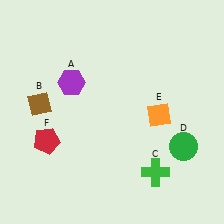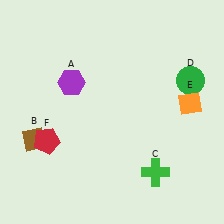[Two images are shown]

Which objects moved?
The objects that moved are: the brown diamond (B), the green circle (D), the orange diamond (E).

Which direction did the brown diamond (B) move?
The brown diamond (B) moved down.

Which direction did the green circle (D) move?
The green circle (D) moved up.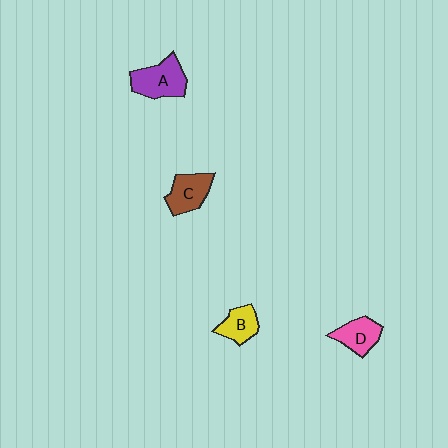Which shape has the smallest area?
Shape B (yellow).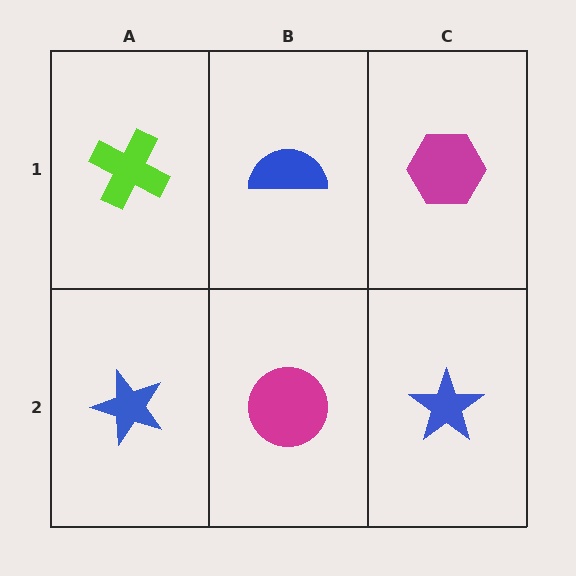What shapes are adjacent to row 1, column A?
A blue star (row 2, column A), a blue semicircle (row 1, column B).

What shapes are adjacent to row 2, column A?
A lime cross (row 1, column A), a magenta circle (row 2, column B).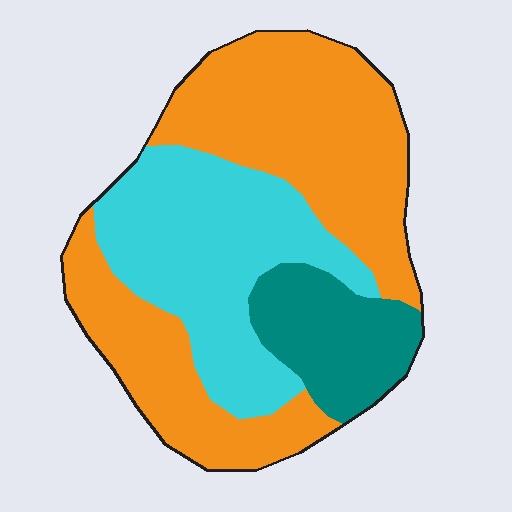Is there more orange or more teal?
Orange.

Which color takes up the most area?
Orange, at roughly 50%.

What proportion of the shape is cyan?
Cyan takes up about one third (1/3) of the shape.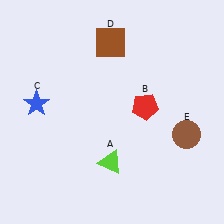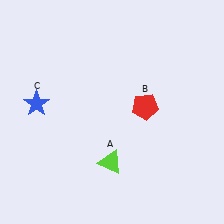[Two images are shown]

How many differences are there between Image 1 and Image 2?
There are 2 differences between the two images.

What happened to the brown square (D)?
The brown square (D) was removed in Image 2. It was in the top-left area of Image 1.